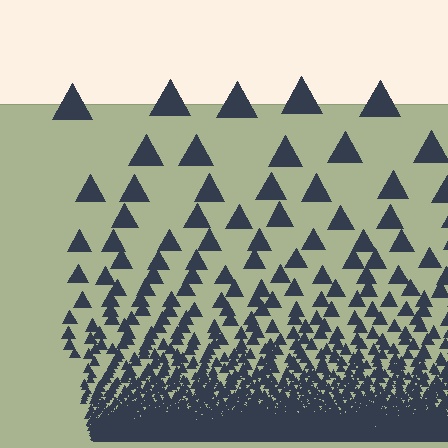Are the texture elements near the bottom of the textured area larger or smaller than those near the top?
Smaller. The gradient is inverted — elements near the bottom are smaller and denser.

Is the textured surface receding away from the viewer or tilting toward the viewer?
The surface appears to tilt toward the viewer. Texture elements get larger and sparser toward the top.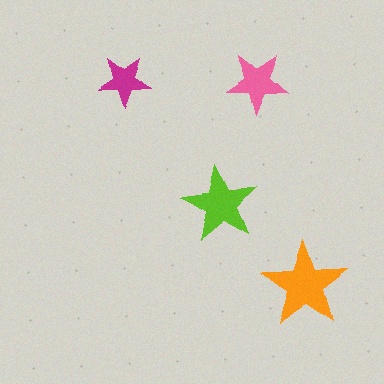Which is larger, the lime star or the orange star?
The orange one.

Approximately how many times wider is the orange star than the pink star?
About 1.5 times wider.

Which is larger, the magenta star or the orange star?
The orange one.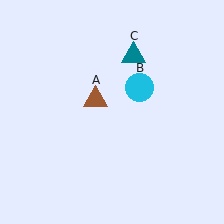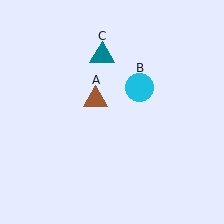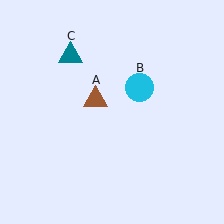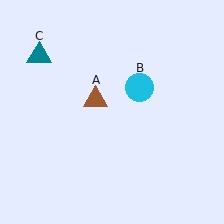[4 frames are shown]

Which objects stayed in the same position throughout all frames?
Brown triangle (object A) and cyan circle (object B) remained stationary.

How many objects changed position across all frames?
1 object changed position: teal triangle (object C).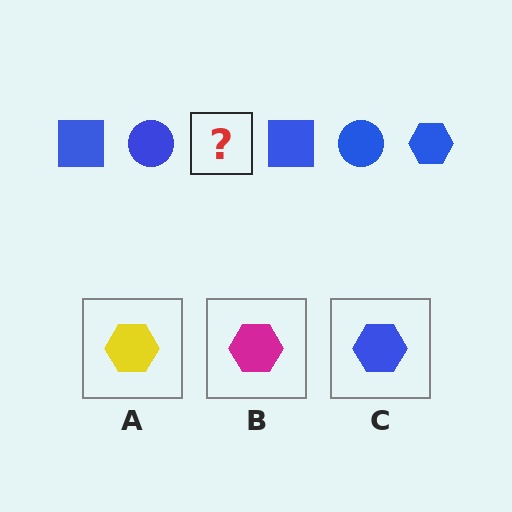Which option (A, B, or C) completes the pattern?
C.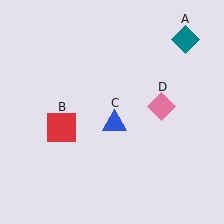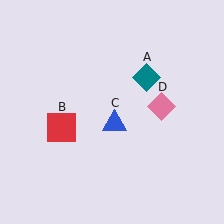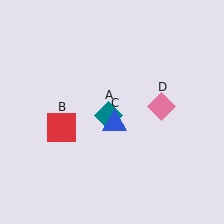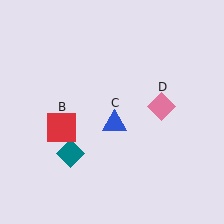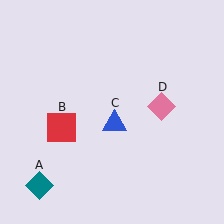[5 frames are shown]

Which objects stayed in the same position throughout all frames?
Red square (object B) and blue triangle (object C) and pink diamond (object D) remained stationary.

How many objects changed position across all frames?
1 object changed position: teal diamond (object A).